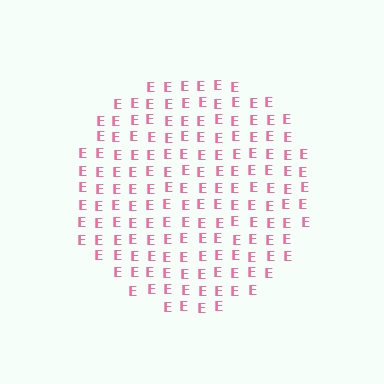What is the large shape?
The large shape is a circle.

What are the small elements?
The small elements are letter E's.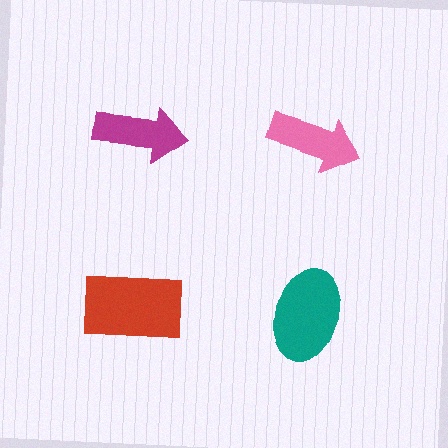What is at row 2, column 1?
A red rectangle.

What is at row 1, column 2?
A pink arrow.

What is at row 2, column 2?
A teal ellipse.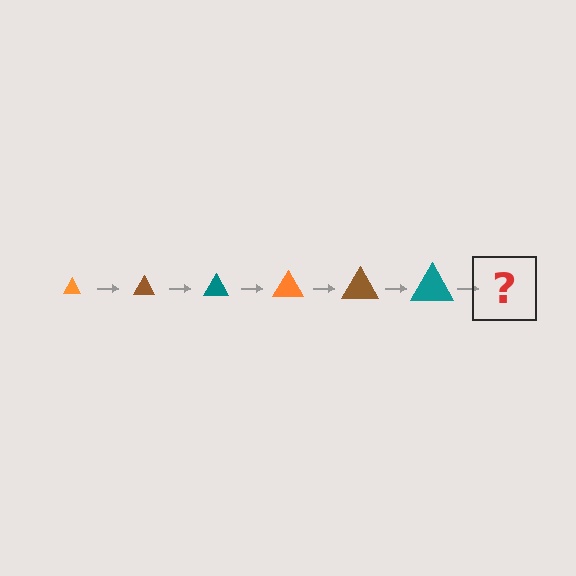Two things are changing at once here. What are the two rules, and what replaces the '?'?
The two rules are that the triangle grows larger each step and the color cycles through orange, brown, and teal. The '?' should be an orange triangle, larger than the previous one.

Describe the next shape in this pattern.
It should be an orange triangle, larger than the previous one.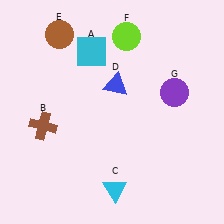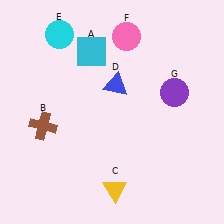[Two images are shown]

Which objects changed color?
C changed from cyan to yellow. E changed from brown to cyan. F changed from lime to pink.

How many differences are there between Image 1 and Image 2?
There are 3 differences between the two images.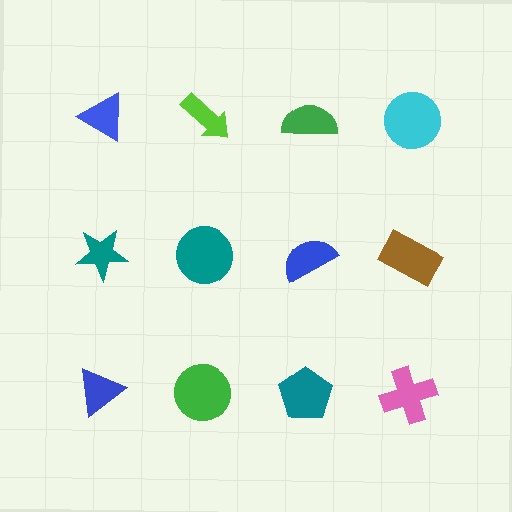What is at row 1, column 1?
A blue triangle.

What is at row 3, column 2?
A green circle.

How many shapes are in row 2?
4 shapes.